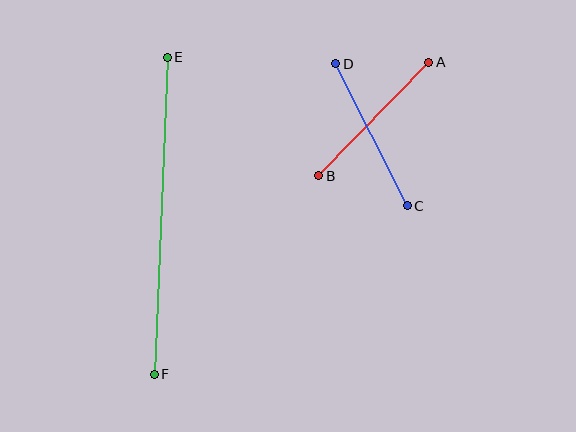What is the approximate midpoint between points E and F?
The midpoint is at approximately (161, 216) pixels.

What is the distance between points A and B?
The distance is approximately 158 pixels.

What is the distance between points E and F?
The distance is approximately 317 pixels.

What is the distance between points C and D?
The distance is approximately 159 pixels.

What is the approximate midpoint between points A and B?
The midpoint is at approximately (374, 119) pixels.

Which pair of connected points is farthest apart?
Points E and F are farthest apart.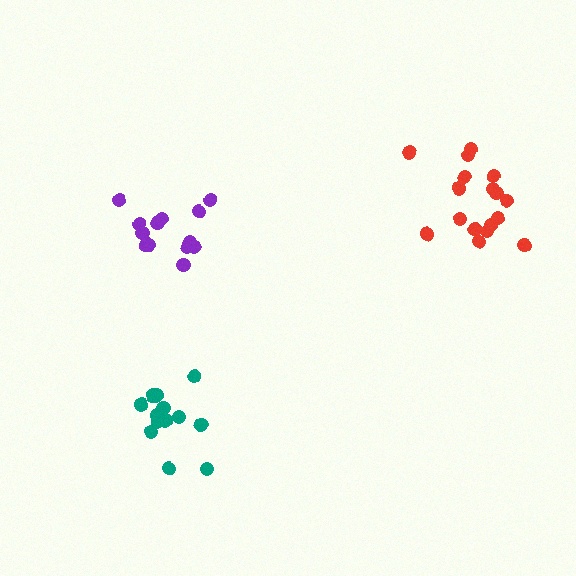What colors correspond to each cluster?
The clusters are colored: red, teal, purple.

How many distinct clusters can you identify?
There are 3 distinct clusters.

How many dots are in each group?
Group 1: 17 dots, Group 2: 13 dots, Group 3: 14 dots (44 total).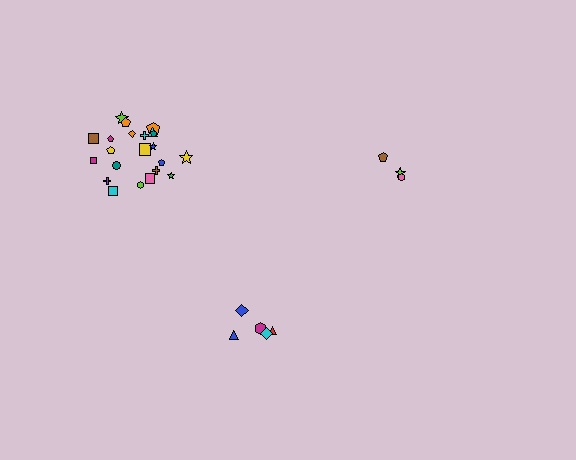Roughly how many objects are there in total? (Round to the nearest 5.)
Roughly 30 objects in total.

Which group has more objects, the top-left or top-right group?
The top-left group.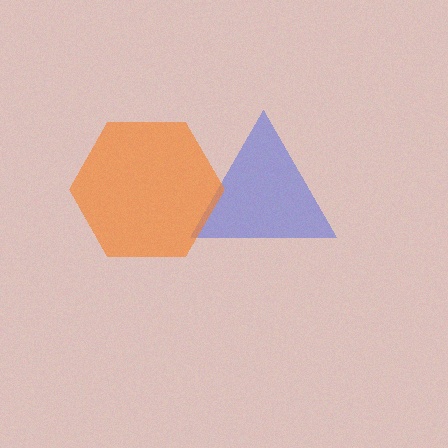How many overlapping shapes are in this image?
There are 2 overlapping shapes in the image.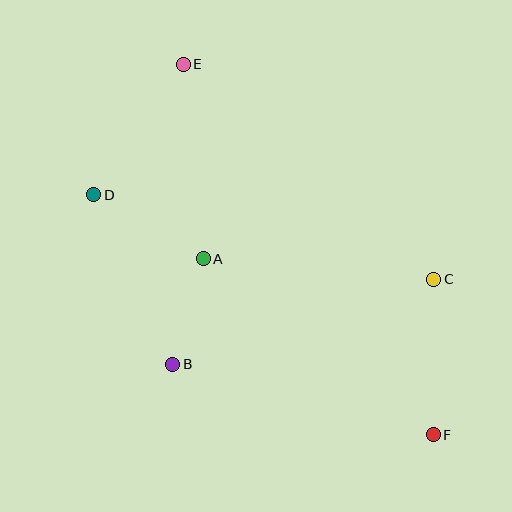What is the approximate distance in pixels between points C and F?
The distance between C and F is approximately 155 pixels.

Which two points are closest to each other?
Points A and B are closest to each other.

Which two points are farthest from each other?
Points E and F are farthest from each other.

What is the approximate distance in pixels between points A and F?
The distance between A and F is approximately 290 pixels.